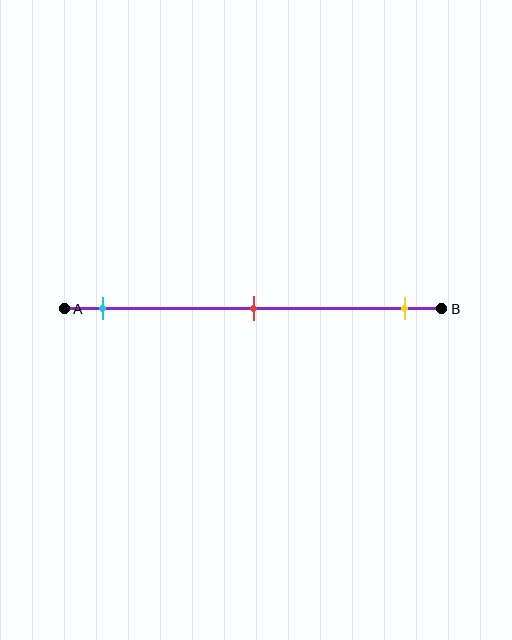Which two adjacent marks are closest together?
The cyan and red marks are the closest adjacent pair.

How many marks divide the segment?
There are 3 marks dividing the segment.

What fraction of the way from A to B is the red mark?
The red mark is approximately 50% (0.5) of the way from A to B.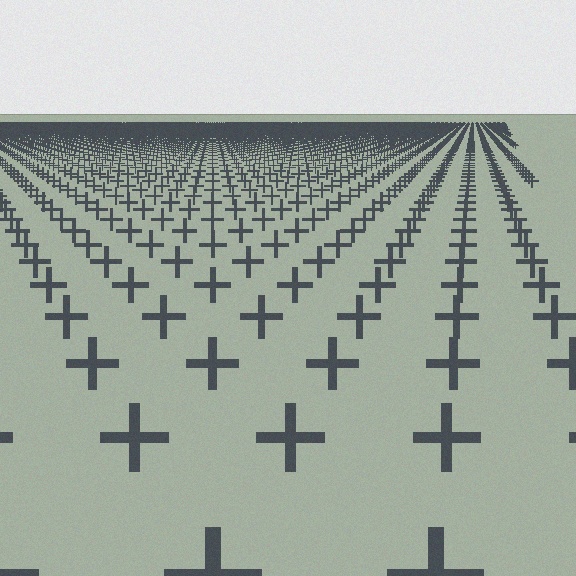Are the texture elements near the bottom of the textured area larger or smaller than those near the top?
Larger. Near the bottom, elements are closer to the viewer and appear at a bigger on-screen size.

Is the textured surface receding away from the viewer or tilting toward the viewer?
The surface is receding away from the viewer. Texture elements get smaller and denser toward the top.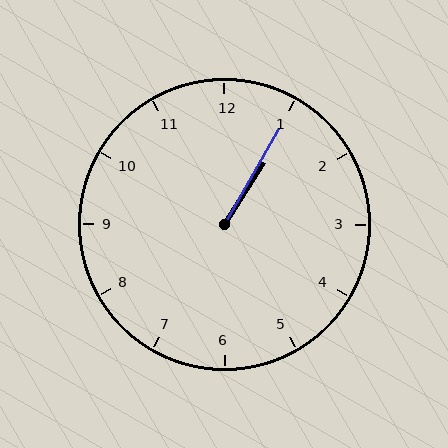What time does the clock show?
1:05.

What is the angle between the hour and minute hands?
Approximately 2 degrees.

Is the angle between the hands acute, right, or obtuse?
It is acute.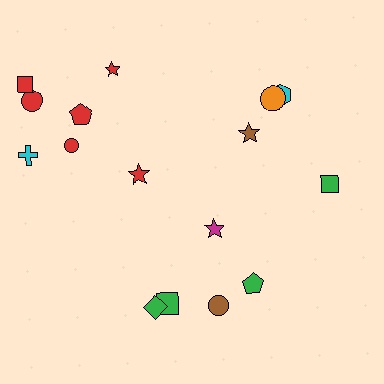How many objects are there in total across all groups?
There are 16 objects.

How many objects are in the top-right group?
There are 4 objects.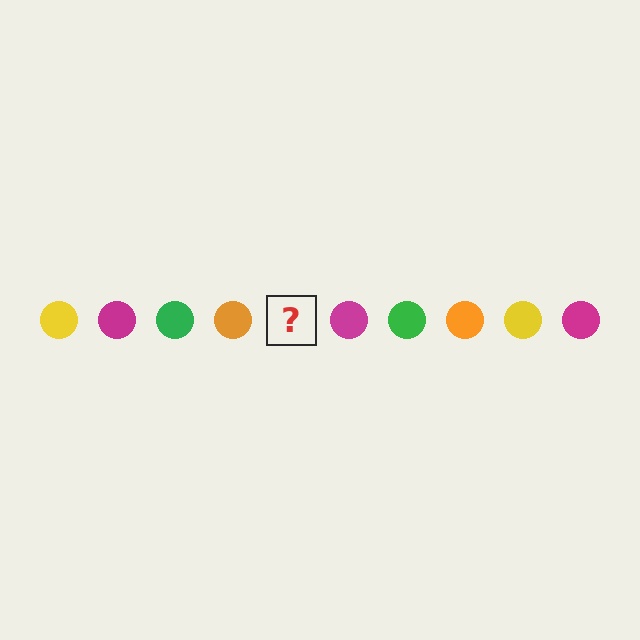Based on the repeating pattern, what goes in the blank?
The blank should be a yellow circle.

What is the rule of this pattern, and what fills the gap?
The rule is that the pattern cycles through yellow, magenta, green, orange circles. The gap should be filled with a yellow circle.